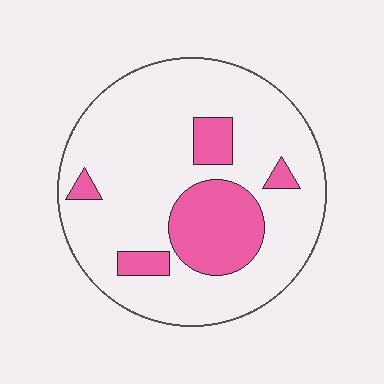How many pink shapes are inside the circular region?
5.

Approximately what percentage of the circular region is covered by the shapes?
Approximately 20%.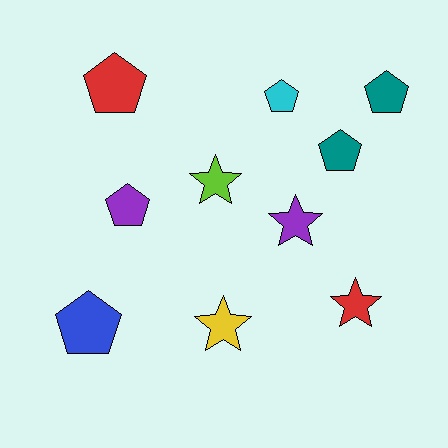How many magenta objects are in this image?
There are no magenta objects.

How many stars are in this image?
There are 4 stars.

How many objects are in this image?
There are 10 objects.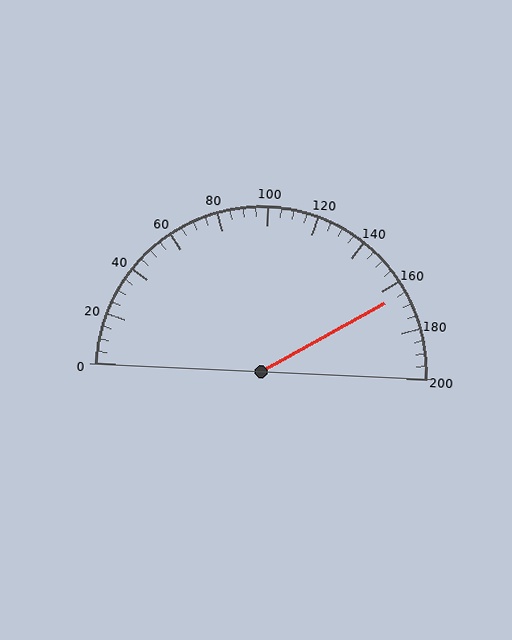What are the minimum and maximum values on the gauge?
The gauge ranges from 0 to 200.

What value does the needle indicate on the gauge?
The needle indicates approximately 165.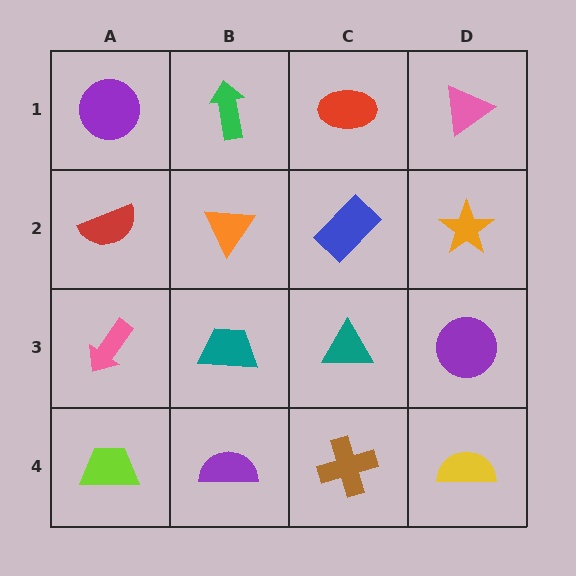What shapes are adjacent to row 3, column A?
A red semicircle (row 2, column A), a lime trapezoid (row 4, column A), a teal trapezoid (row 3, column B).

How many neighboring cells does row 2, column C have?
4.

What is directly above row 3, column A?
A red semicircle.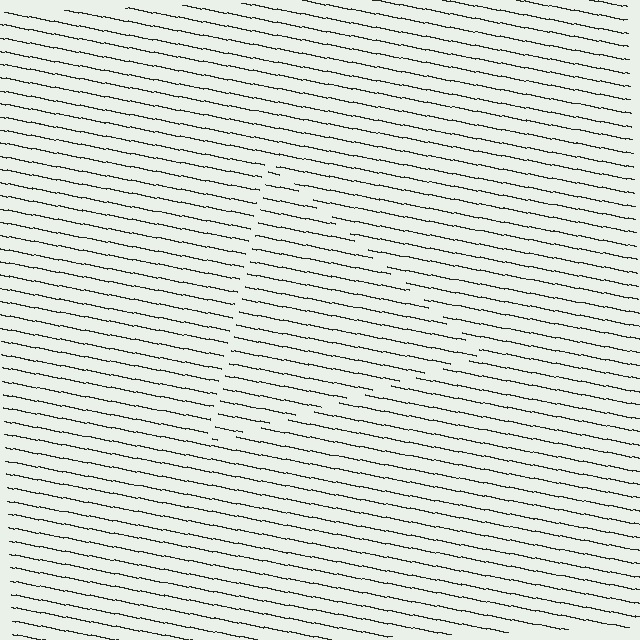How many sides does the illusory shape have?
3 sides — the line-ends trace a triangle.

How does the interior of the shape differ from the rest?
The interior of the shape contains the same grating, shifted by half a period — the contour is defined by the phase discontinuity where line-ends from the inner and outer gratings abut.